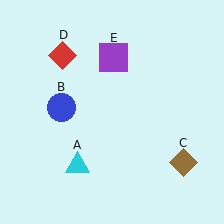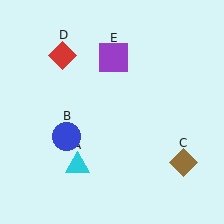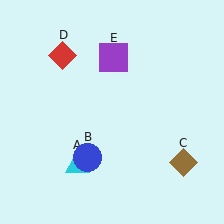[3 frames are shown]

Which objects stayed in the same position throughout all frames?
Cyan triangle (object A) and brown diamond (object C) and red diamond (object D) and purple square (object E) remained stationary.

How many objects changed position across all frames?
1 object changed position: blue circle (object B).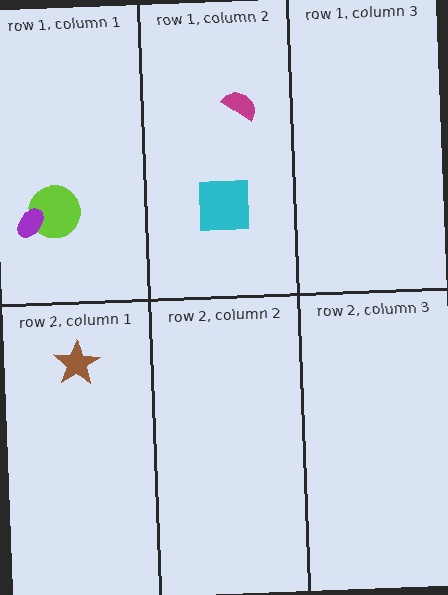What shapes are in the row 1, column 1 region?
The lime circle, the purple ellipse.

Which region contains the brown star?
The row 2, column 1 region.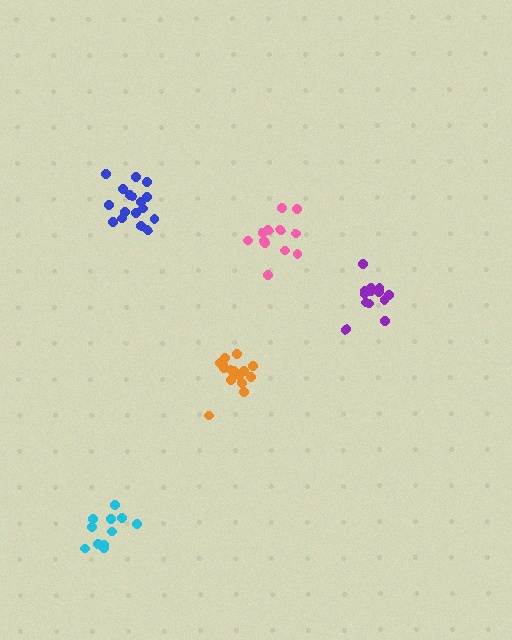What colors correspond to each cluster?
The clusters are colored: blue, cyan, orange, purple, pink.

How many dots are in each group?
Group 1: 17 dots, Group 2: 11 dots, Group 3: 15 dots, Group 4: 13 dots, Group 5: 13 dots (69 total).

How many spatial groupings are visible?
There are 5 spatial groupings.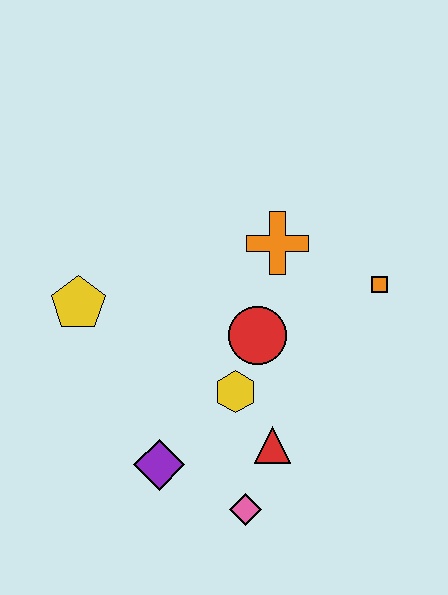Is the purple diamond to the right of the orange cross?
No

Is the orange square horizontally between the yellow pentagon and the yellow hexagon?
No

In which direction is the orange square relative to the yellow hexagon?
The orange square is to the right of the yellow hexagon.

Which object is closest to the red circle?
The yellow hexagon is closest to the red circle.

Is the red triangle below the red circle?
Yes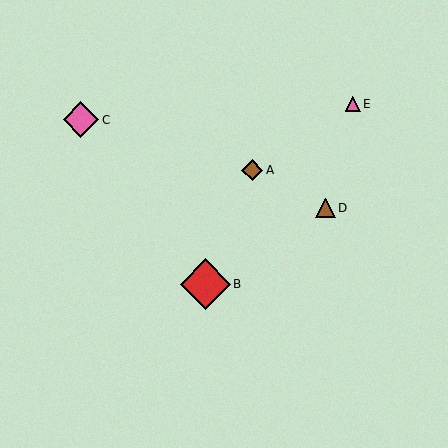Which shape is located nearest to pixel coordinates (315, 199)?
The brown triangle (labeled D) at (325, 208) is nearest to that location.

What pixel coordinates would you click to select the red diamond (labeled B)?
Click at (205, 284) to select the red diamond B.